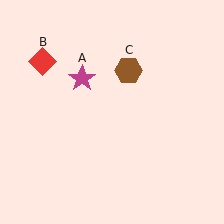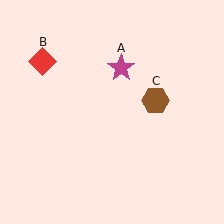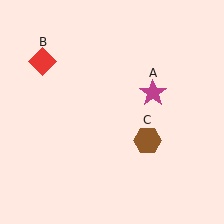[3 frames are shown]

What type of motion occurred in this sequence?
The magenta star (object A), brown hexagon (object C) rotated clockwise around the center of the scene.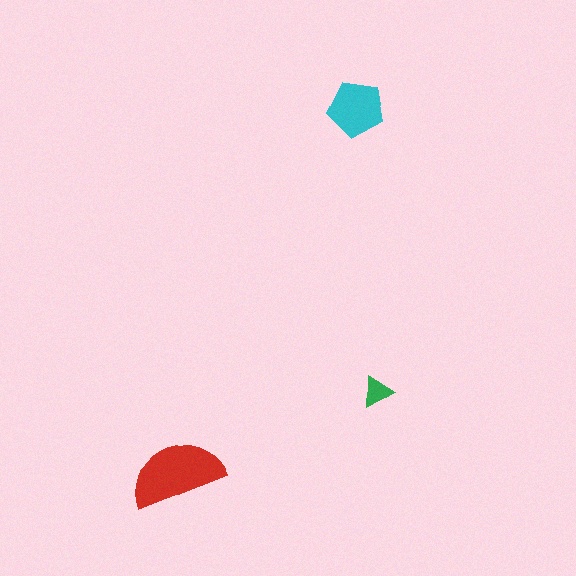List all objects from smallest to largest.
The green triangle, the cyan pentagon, the red semicircle.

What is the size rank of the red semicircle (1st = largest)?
1st.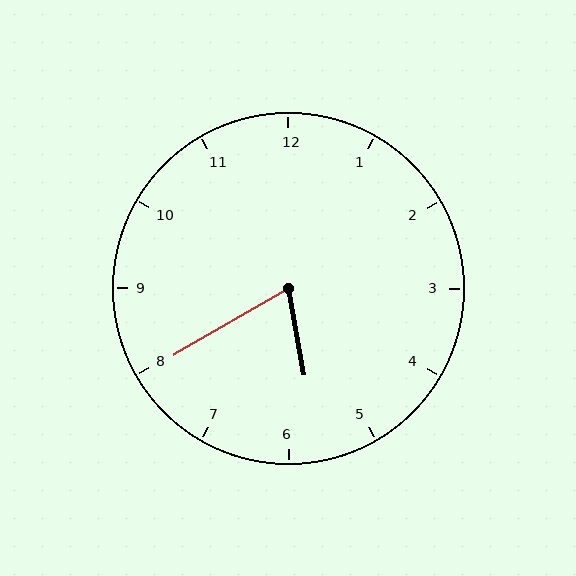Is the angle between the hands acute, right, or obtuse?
It is acute.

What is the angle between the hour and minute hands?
Approximately 70 degrees.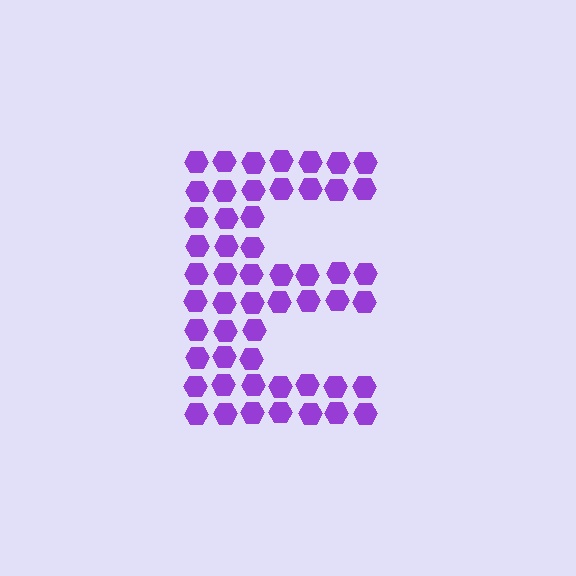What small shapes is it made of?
It is made of small hexagons.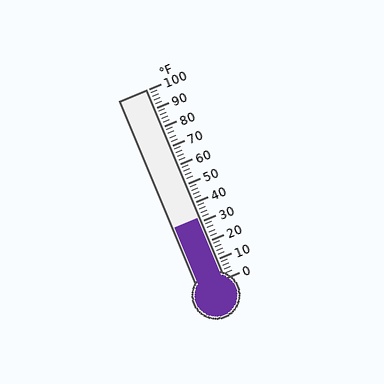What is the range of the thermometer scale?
The thermometer scale ranges from 0°F to 100°F.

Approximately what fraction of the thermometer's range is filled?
The thermometer is filled to approximately 30% of its range.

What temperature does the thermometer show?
The thermometer shows approximately 32°F.